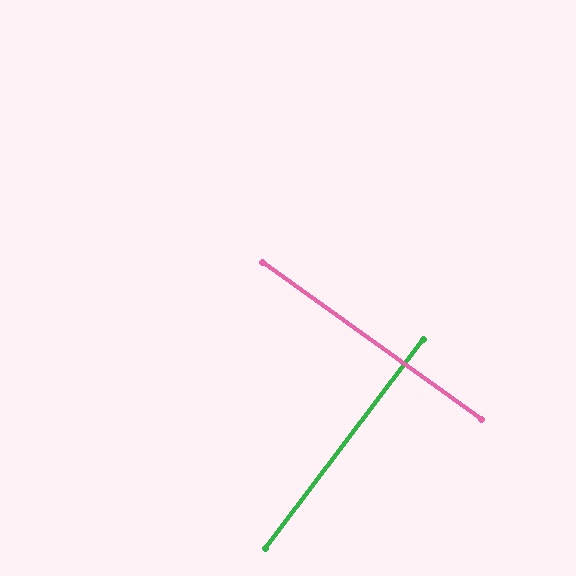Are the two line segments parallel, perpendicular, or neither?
Perpendicular — they meet at approximately 89°.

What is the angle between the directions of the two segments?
Approximately 89 degrees.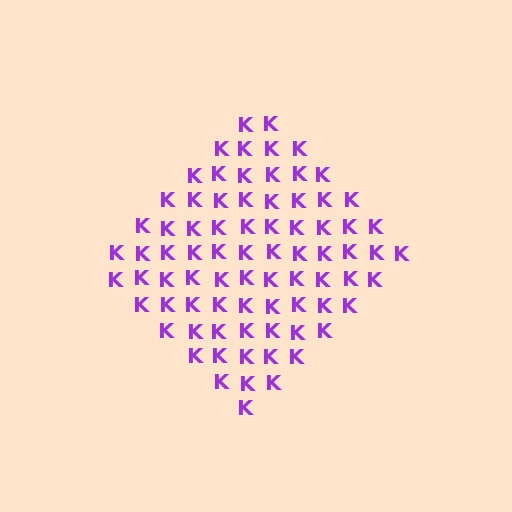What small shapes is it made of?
It is made of small letter K's.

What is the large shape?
The large shape is a diamond.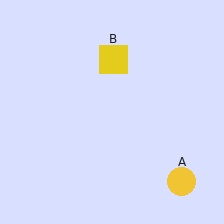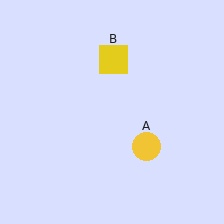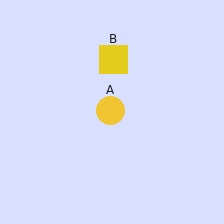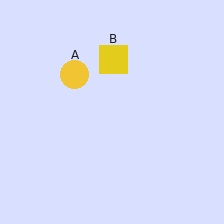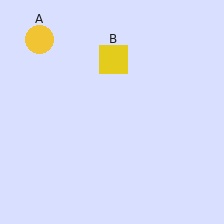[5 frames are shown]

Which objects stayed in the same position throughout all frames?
Yellow square (object B) remained stationary.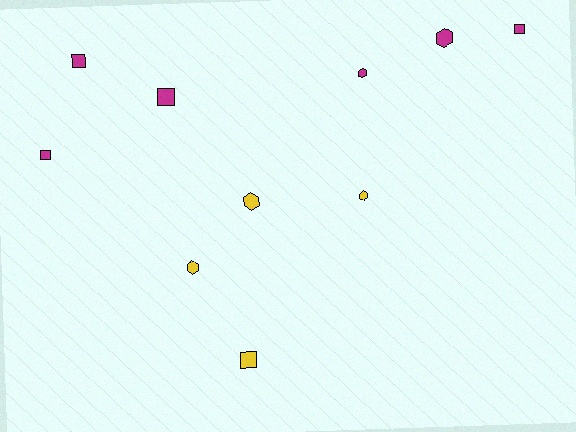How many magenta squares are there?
There are 4 magenta squares.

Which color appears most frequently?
Magenta, with 6 objects.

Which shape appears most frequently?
Hexagon, with 5 objects.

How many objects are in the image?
There are 10 objects.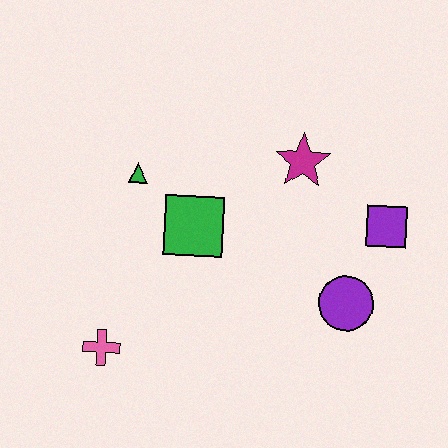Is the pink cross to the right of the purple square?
No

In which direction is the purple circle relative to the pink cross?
The purple circle is to the right of the pink cross.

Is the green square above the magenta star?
No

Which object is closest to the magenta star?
The purple square is closest to the magenta star.